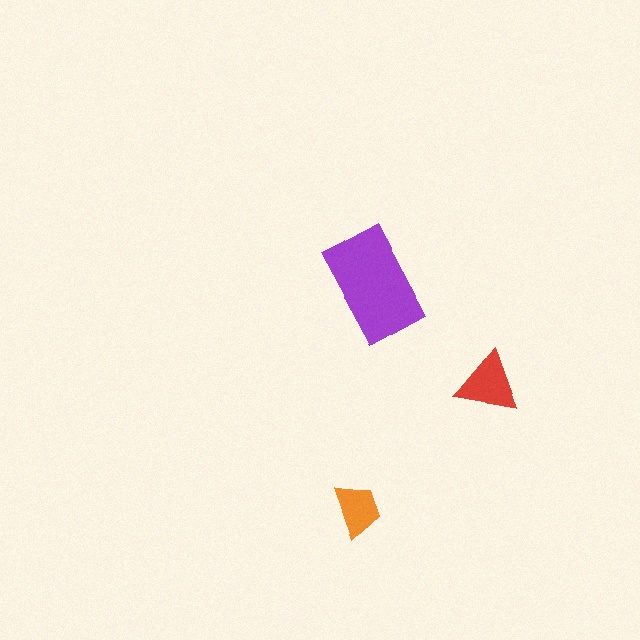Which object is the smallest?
The orange trapezoid.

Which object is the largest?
The purple rectangle.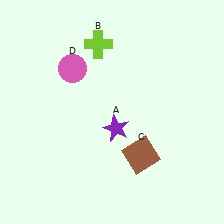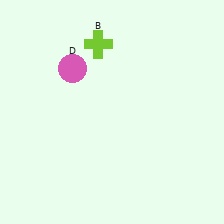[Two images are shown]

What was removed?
The brown square (C), the purple star (A) were removed in Image 2.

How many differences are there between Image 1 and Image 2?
There are 2 differences between the two images.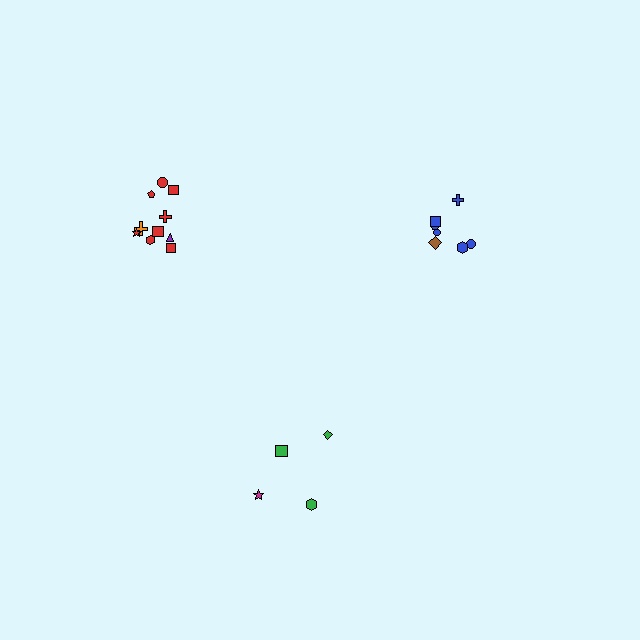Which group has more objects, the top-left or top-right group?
The top-left group.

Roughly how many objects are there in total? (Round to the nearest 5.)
Roughly 20 objects in total.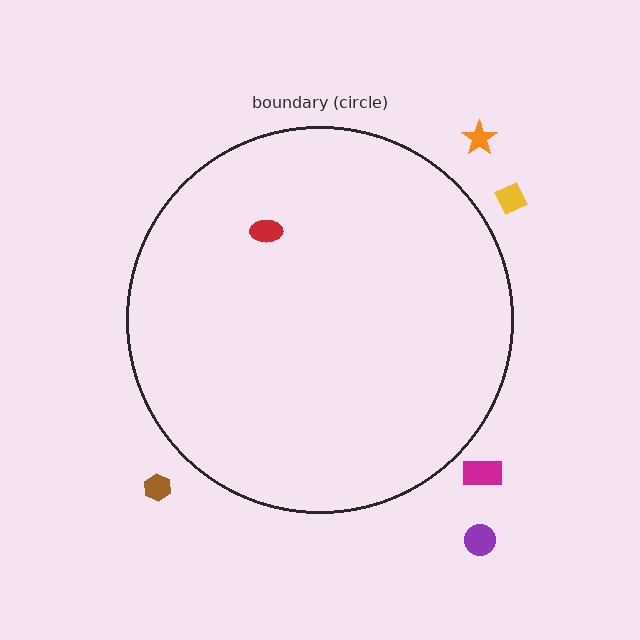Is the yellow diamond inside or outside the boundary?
Outside.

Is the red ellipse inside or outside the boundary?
Inside.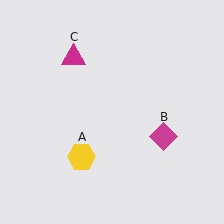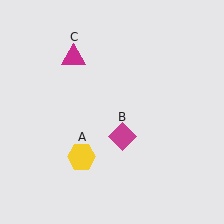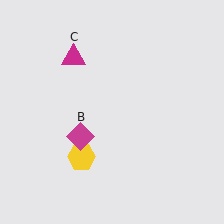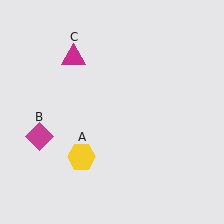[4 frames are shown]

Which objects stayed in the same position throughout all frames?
Yellow hexagon (object A) and magenta triangle (object C) remained stationary.